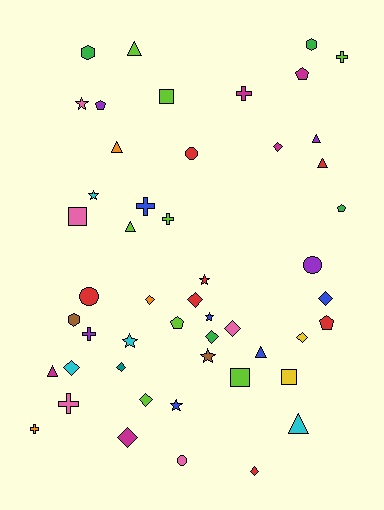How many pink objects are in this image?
There are 5 pink objects.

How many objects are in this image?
There are 50 objects.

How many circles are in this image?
There are 4 circles.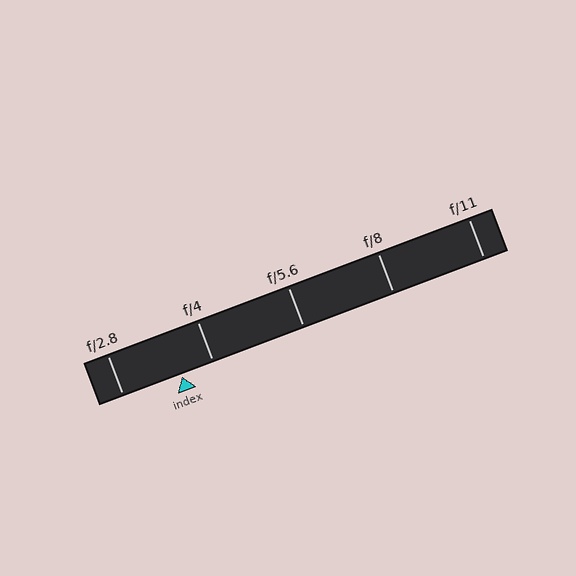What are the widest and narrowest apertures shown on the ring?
The widest aperture shown is f/2.8 and the narrowest is f/11.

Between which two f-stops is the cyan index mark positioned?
The index mark is between f/2.8 and f/4.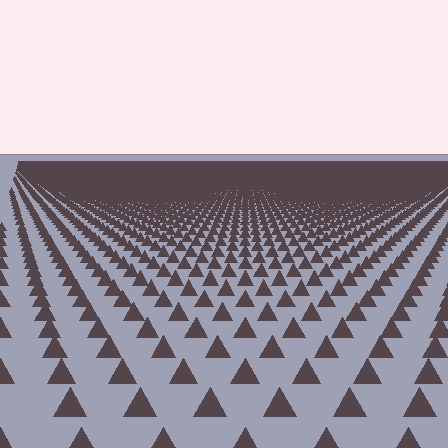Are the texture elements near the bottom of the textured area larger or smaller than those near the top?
Larger. Near the bottom, elements are closer to the viewer and appear at a bigger on-screen size.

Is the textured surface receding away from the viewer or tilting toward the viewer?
The surface is receding away from the viewer. Texture elements get smaller and denser toward the top.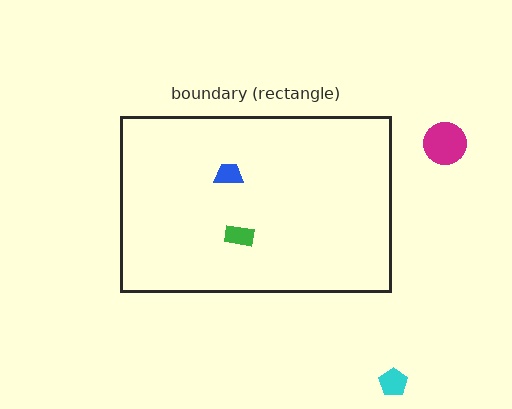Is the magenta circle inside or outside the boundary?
Outside.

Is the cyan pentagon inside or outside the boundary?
Outside.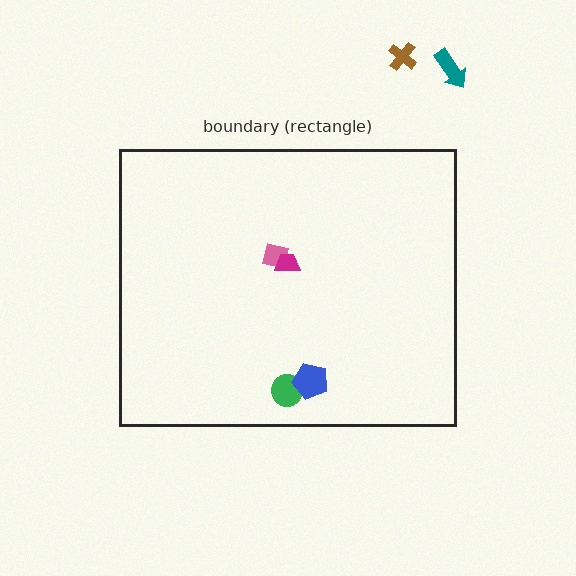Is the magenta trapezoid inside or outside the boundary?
Inside.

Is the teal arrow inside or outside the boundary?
Outside.